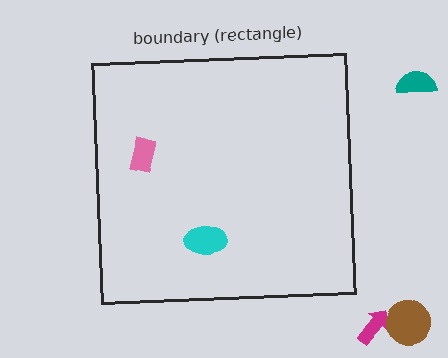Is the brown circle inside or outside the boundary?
Outside.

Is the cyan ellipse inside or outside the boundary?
Inside.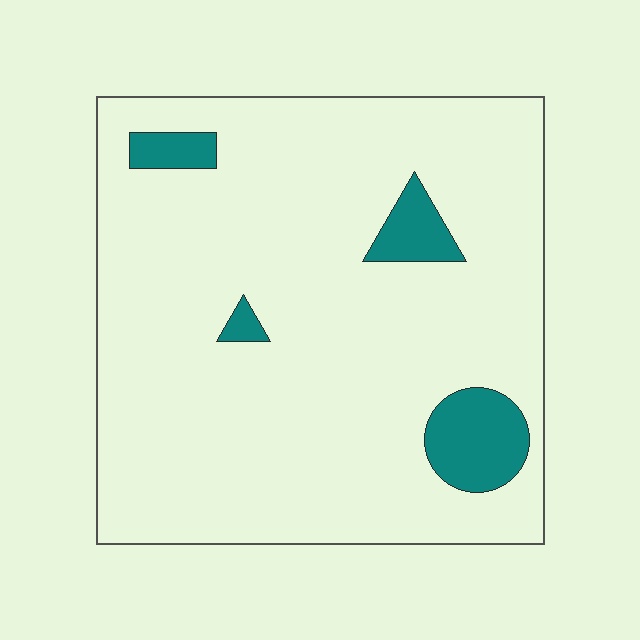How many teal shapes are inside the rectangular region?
4.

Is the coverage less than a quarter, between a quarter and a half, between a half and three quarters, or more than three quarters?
Less than a quarter.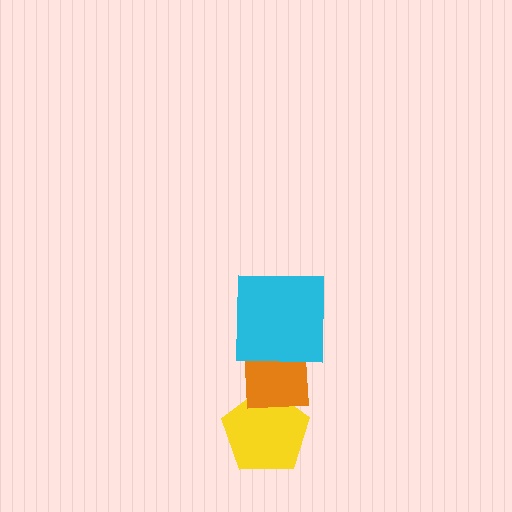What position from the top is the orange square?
The orange square is 2nd from the top.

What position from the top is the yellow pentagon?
The yellow pentagon is 3rd from the top.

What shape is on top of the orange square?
The cyan square is on top of the orange square.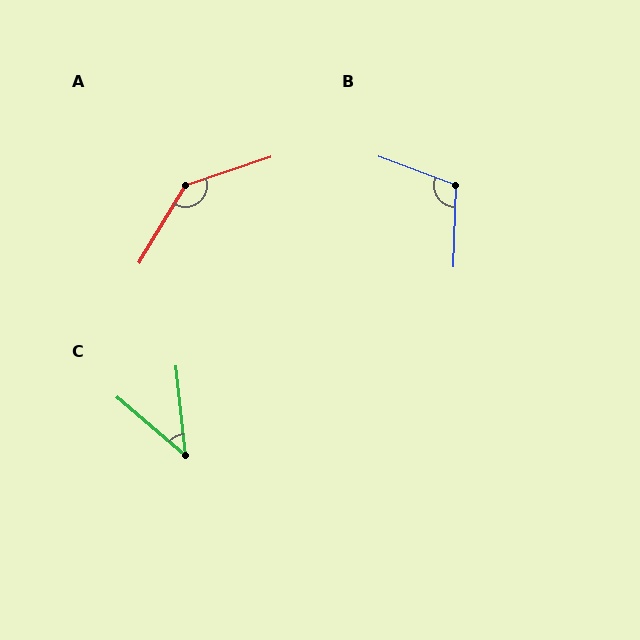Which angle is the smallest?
C, at approximately 44 degrees.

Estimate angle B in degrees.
Approximately 109 degrees.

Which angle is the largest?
A, at approximately 140 degrees.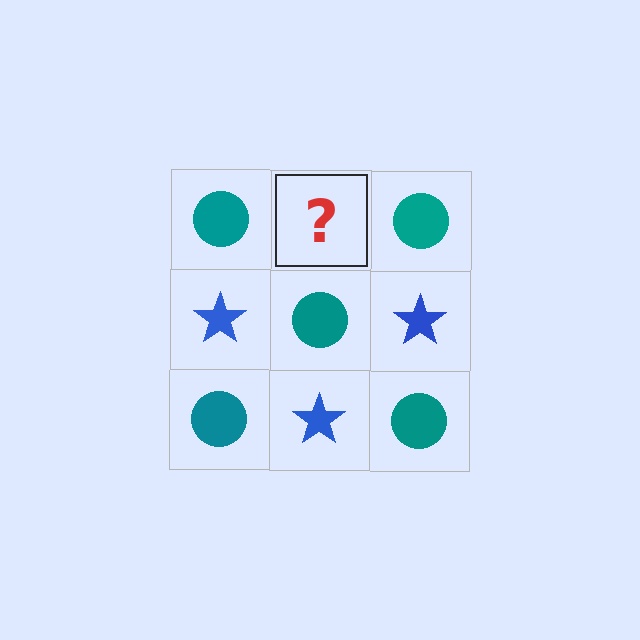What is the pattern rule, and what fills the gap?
The rule is that it alternates teal circle and blue star in a checkerboard pattern. The gap should be filled with a blue star.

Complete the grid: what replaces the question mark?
The question mark should be replaced with a blue star.